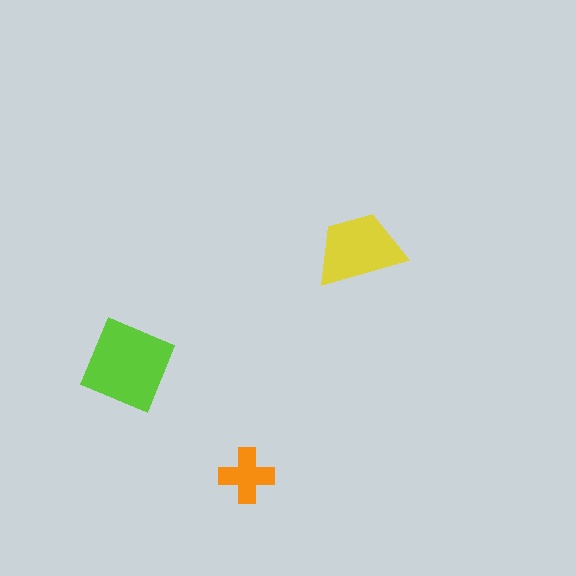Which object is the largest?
The lime diamond.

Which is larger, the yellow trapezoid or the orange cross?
The yellow trapezoid.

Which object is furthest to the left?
The lime diamond is leftmost.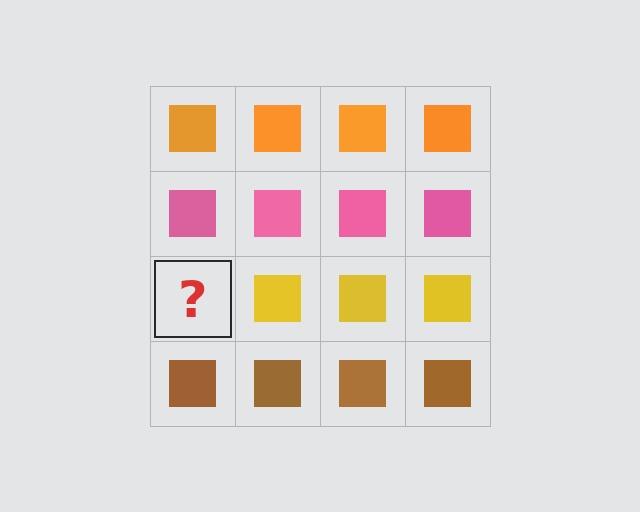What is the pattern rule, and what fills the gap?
The rule is that each row has a consistent color. The gap should be filled with a yellow square.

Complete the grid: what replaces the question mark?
The question mark should be replaced with a yellow square.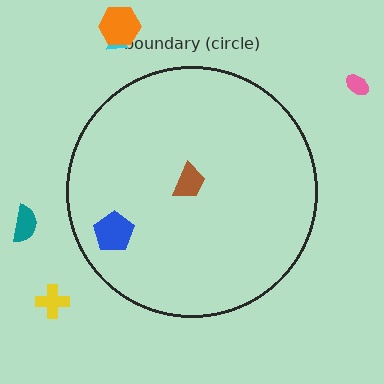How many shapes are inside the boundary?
2 inside, 5 outside.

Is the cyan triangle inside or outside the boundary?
Outside.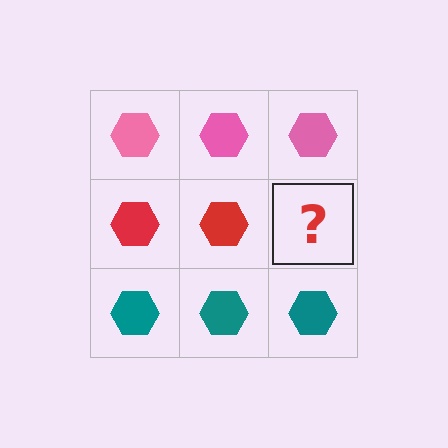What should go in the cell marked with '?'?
The missing cell should contain a red hexagon.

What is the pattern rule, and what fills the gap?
The rule is that each row has a consistent color. The gap should be filled with a red hexagon.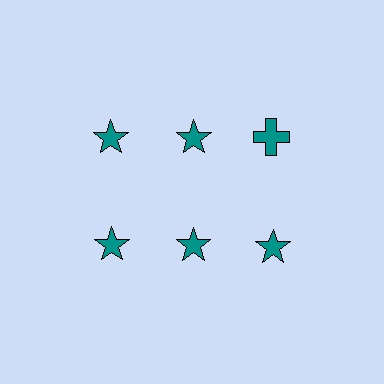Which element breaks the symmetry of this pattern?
The teal cross in the top row, center column breaks the symmetry. All other shapes are teal stars.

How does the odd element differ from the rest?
It has a different shape: cross instead of star.